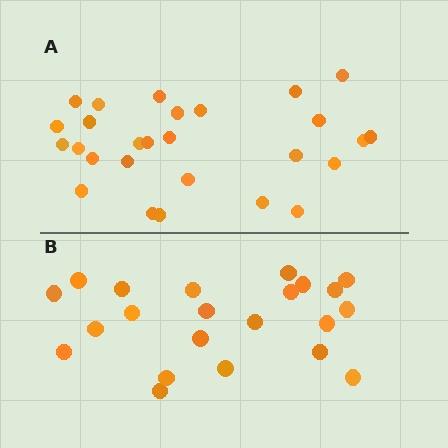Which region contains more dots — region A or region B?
Region A (the top region) has more dots.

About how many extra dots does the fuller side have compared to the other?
Region A has about 5 more dots than region B.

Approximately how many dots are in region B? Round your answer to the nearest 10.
About 20 dots. (The exact count is 22, which rounds to 20.)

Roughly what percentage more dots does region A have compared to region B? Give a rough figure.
About 25% more.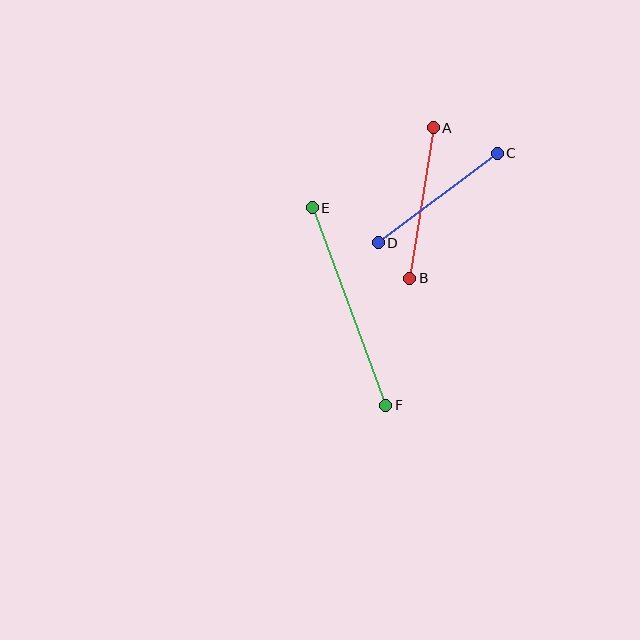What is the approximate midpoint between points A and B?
The midpoint is at approximately (421, 203) pixels.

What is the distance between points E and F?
The distance is approximately 211 pixels.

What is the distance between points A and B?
The distance is approximately 152 pixels.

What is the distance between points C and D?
The distance is approximately 149 pixels.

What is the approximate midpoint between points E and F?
The midpoint is at approximately (349, 306) pixels.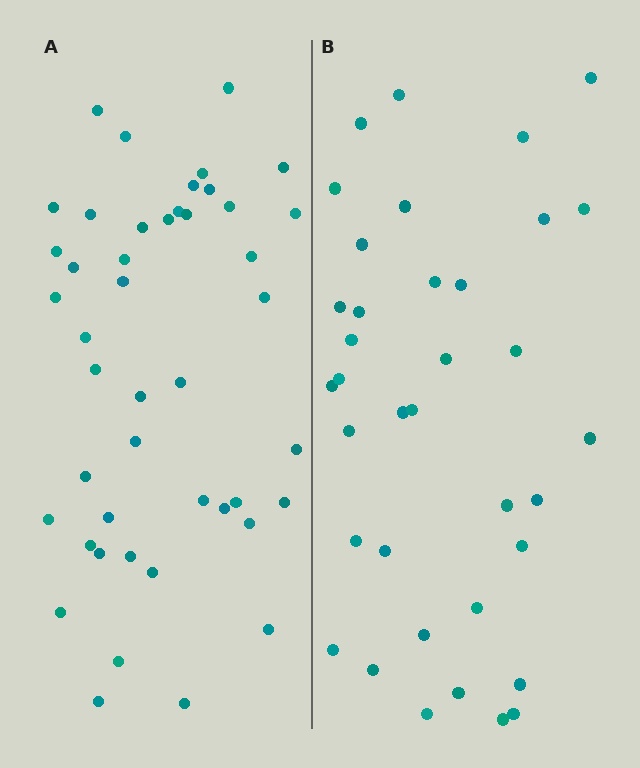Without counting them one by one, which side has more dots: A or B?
Region A (the left region) has more dots.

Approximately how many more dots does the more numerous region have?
Region A has roughly 8 or so more dots than region B.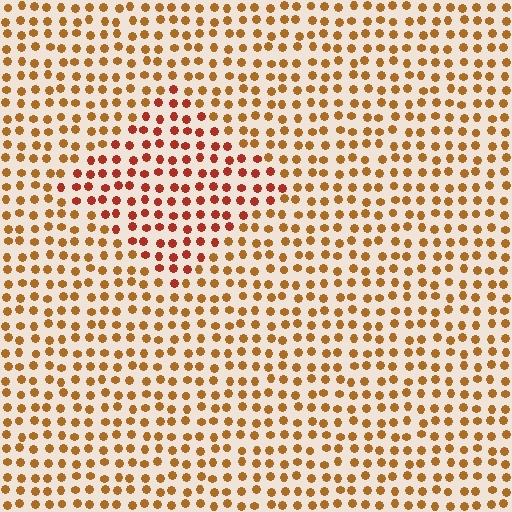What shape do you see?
I see a diamond.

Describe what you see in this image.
The image is filled with small brown elements in a uniform arrangement. A diamond-shaped region is visible where the elements are tinted to a slightly different hue, forming a subtle color boundary.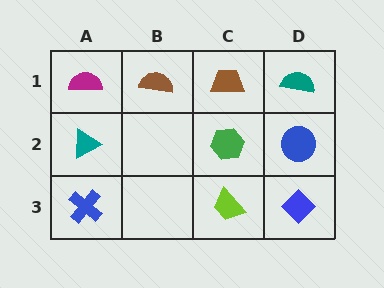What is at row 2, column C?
A green hexagon.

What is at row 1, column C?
A brown trapezoid.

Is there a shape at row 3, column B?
No, that cell is empty.